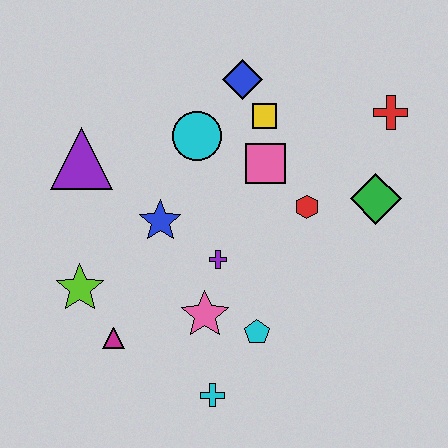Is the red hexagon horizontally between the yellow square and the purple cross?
No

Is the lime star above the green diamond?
No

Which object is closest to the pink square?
The yellow square is closest to the pink square.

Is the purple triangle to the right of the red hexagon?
No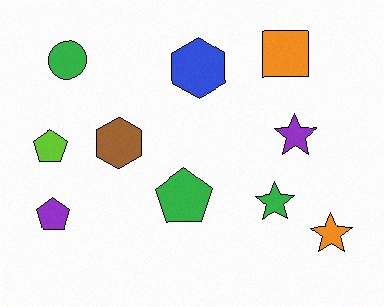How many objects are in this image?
There are 10 objects.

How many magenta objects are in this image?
There are no magenta objects.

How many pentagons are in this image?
There are 3 pentagons.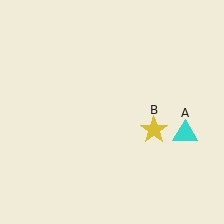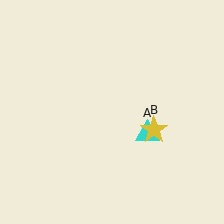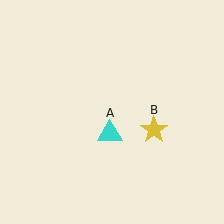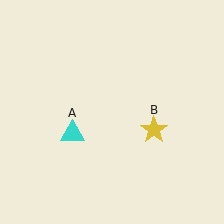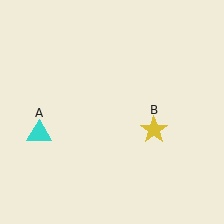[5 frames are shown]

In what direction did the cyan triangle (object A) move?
The cyan triangle (object A) moved left.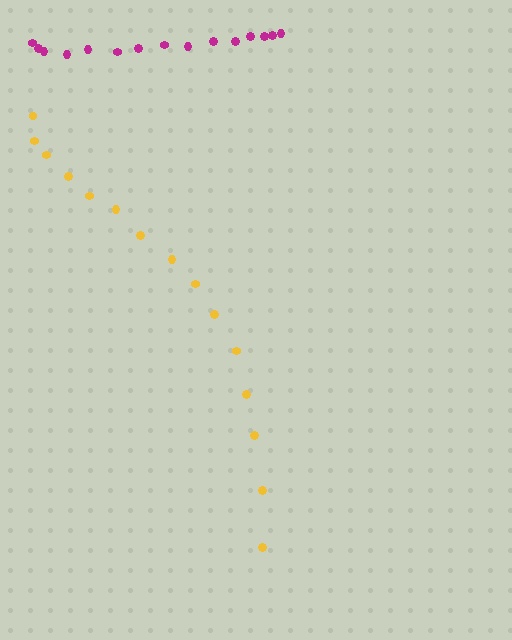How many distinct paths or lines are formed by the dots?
There are 2 distinct paths.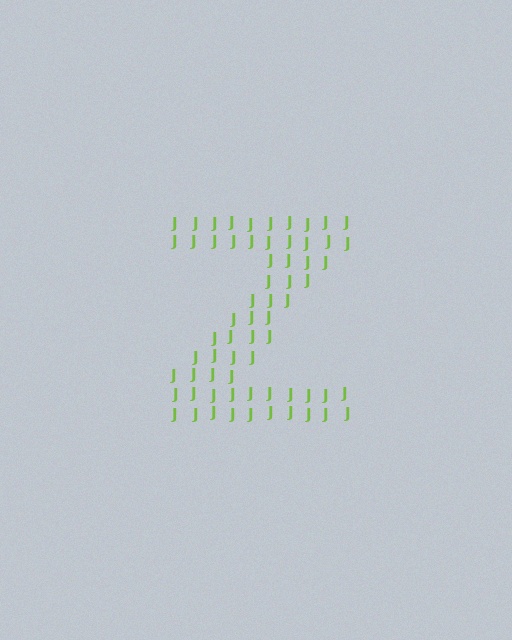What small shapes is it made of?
It is made of small letter J's.